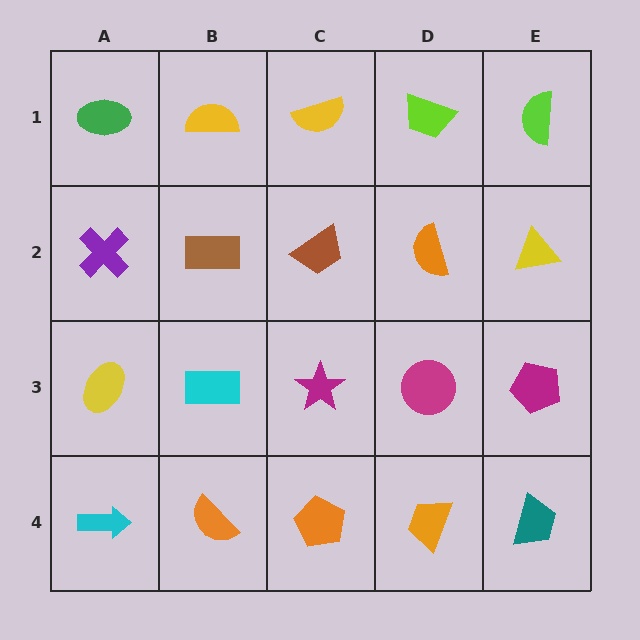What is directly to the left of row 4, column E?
An orange trapezoid.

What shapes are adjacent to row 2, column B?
A yellow semicircle (row 1, column B), a cyan rectangle (row 3, column B), a purple cross (row 2, column A), a brown trapezoid (row 2, column C).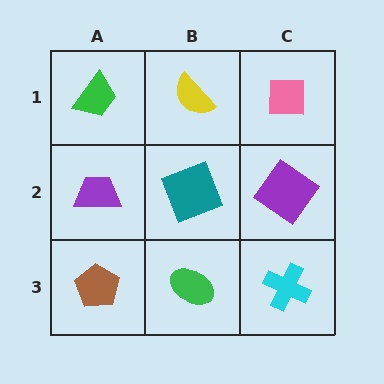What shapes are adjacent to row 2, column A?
A green trapezoid (row 1, column A), a brown pentagon (row 3, column A), a teal square (row 2, column B).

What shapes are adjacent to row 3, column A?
A purple trapezoid (row 2, column A), a green ellipse (row 3, column B).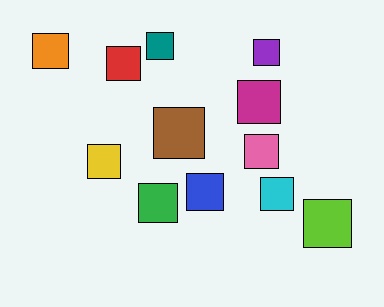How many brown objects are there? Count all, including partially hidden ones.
There is 1 brown object.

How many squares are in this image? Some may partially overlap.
There are 12 squares.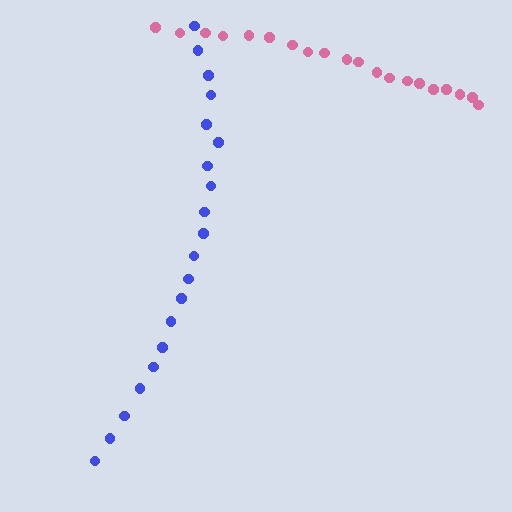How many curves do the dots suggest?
There are 2 distinct paths.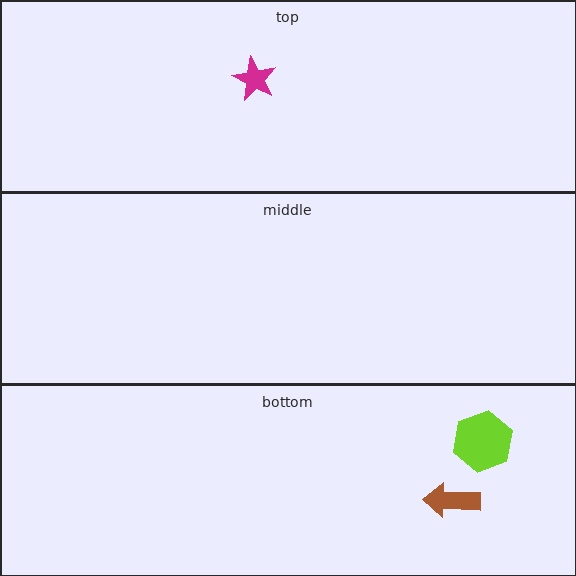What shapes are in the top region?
The magenta star.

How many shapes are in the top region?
1.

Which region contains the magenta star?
The top region.